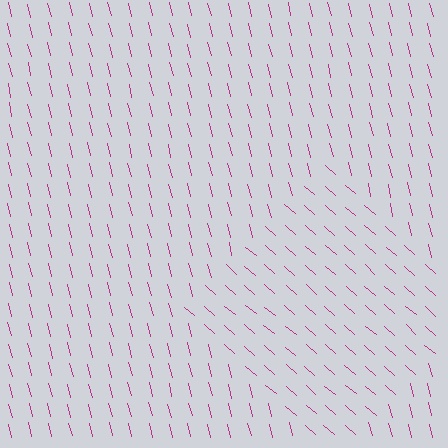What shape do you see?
I see a diamond.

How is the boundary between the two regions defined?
The boundary is defined purely by a change in line orientation (approximately 35 degrees difference). All lines are the same color and thickness.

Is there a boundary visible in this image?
Yes, there is a texture boundary formed by a change in line orientation.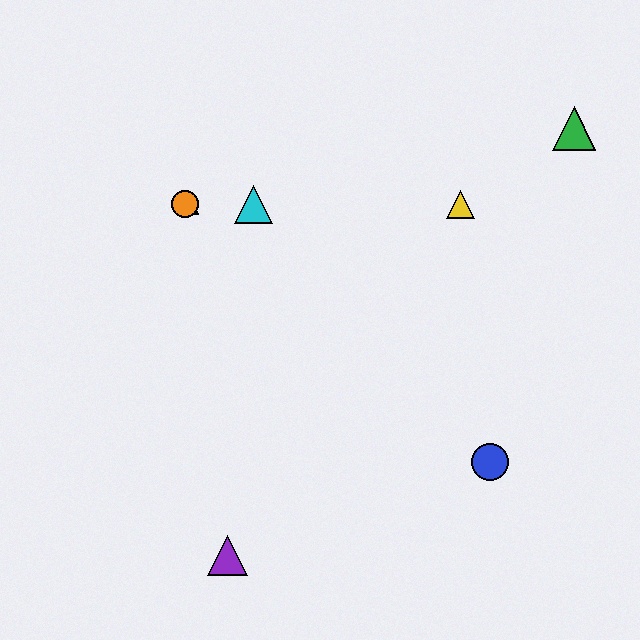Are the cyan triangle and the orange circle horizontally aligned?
Yes, both are at y≈204.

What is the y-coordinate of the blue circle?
The blue circle is at y≈462.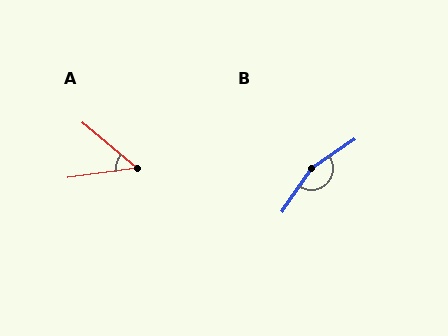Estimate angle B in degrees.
Approximately 159 degrees.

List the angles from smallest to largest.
A (48°), B (159°).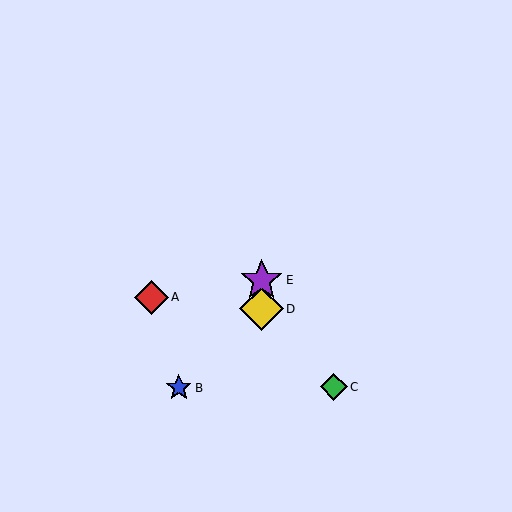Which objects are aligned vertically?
Objects D, E are aligned vertically.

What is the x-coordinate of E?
Object E is at x≈262.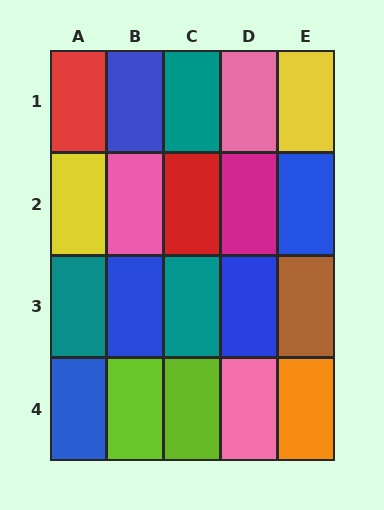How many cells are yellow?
2 cells are yellow.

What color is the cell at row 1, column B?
Blue.